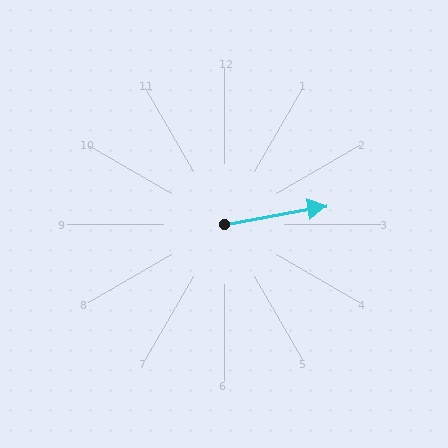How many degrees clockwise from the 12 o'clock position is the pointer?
Approximately 80 degrees.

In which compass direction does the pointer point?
East.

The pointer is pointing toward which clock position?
Roughly 3 o'clock.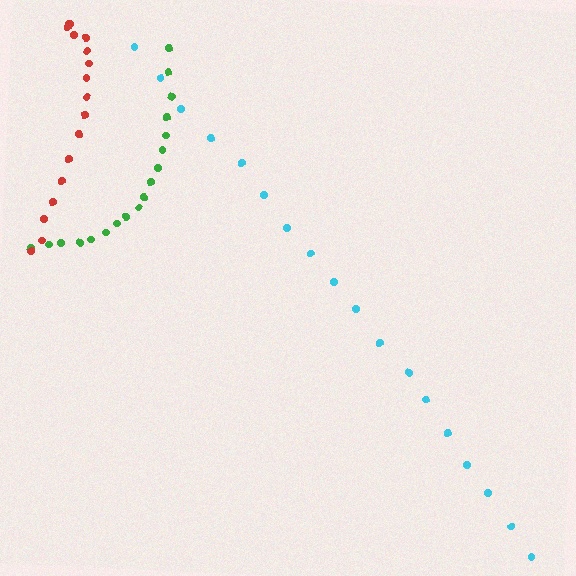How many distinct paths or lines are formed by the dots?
There are 3 distinct paths.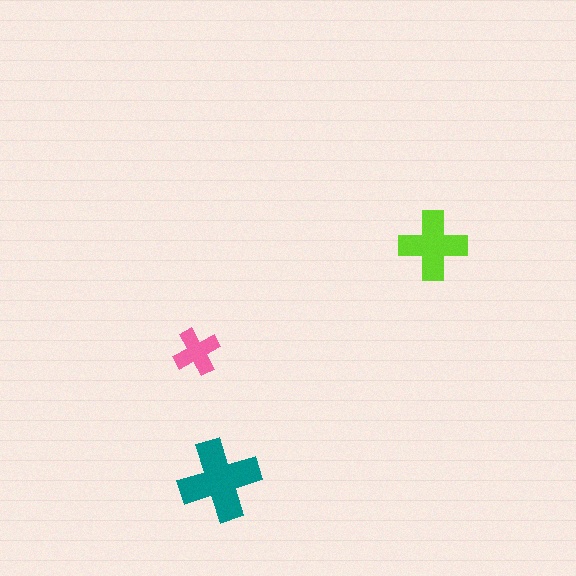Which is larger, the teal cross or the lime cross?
The teal one.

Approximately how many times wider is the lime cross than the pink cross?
About 1.5 times wider.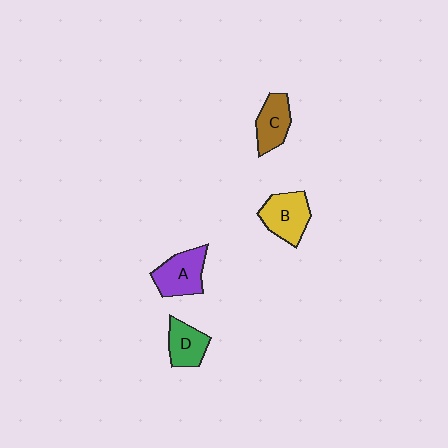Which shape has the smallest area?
Shape D (green).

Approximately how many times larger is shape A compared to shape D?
Approximately 1.3 times.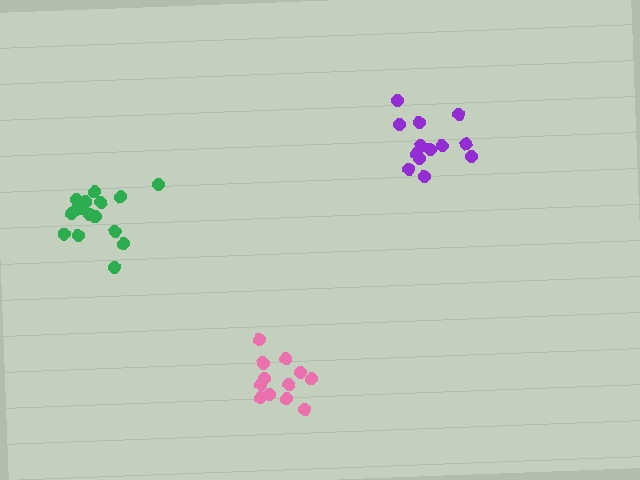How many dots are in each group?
Group 1: 13 dots, Group 2: 12 dots, Group 3: 17 dots (42 total).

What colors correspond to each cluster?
The clusters are colored: purple, pink, green.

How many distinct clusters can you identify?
There are 3 distinct clusters.